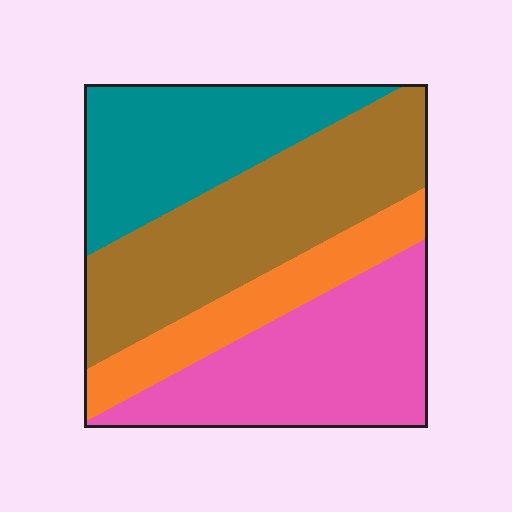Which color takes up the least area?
Orange, at roughly 15%.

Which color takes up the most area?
Brown, at roughly 35%.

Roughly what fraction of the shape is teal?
Teal covers 24% of the shape.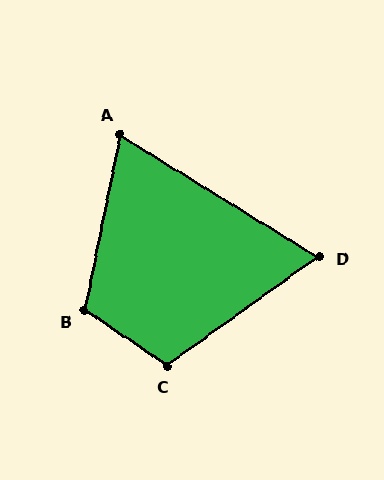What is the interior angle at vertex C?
Approximately 110 degrees (obtuse).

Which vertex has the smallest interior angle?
D, at approximately 67 degrees.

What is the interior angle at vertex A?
Approximately 70 degrees (acute).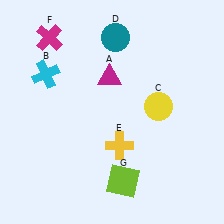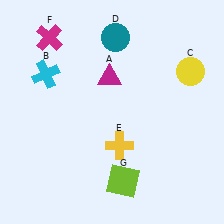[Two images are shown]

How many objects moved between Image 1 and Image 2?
1 object moved between the two images.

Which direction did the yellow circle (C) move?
The yellow circle (C) moved up.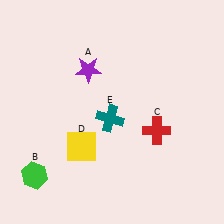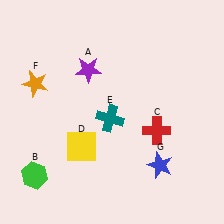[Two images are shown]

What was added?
An orange star (F), a blue star (G) were added in Image 2.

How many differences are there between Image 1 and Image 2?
There are 2 differences between the two images.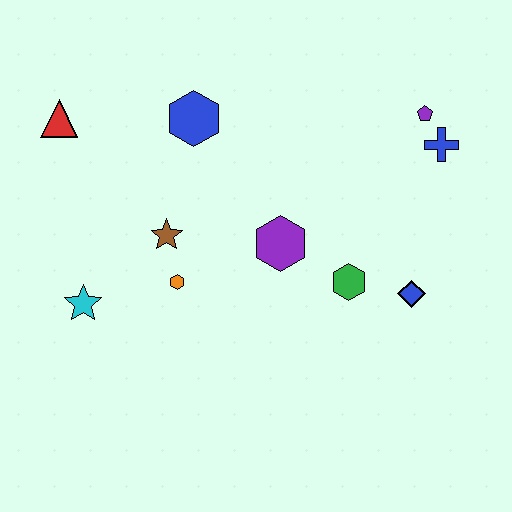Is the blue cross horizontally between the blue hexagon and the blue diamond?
No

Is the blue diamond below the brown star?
Yes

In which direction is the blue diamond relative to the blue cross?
The blue diamond is below the blue cross.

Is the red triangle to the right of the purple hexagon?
No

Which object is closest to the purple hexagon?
The green hexagon is closest to the purple hexagon.